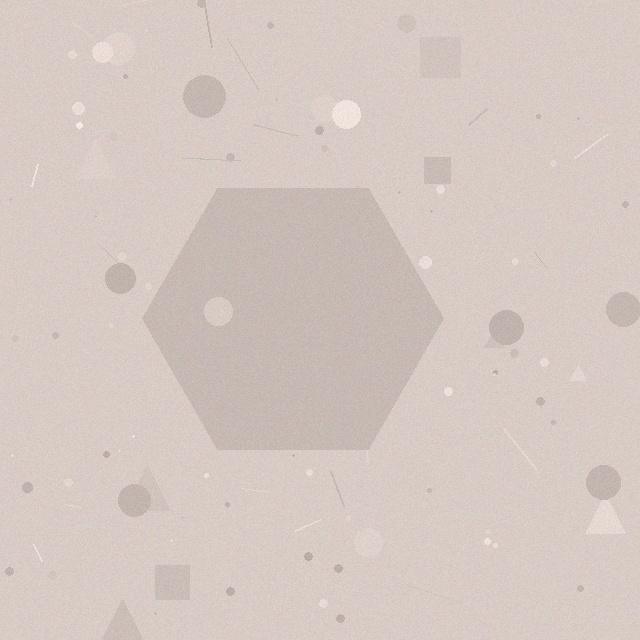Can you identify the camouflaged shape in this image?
The camouflaged shape is a hexagon.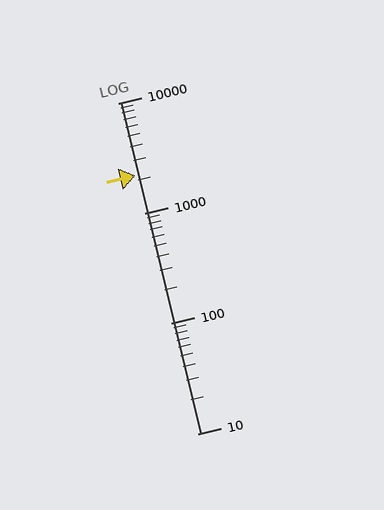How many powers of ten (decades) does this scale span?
The scale spans 3 decades, from 10 to 10000.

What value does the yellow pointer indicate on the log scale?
The pointer indicates approximately 2200.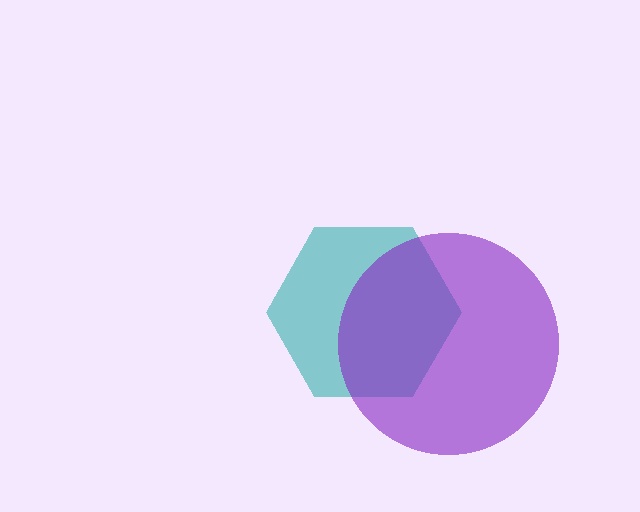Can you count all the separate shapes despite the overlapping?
Yes, there are 2 separate shapes.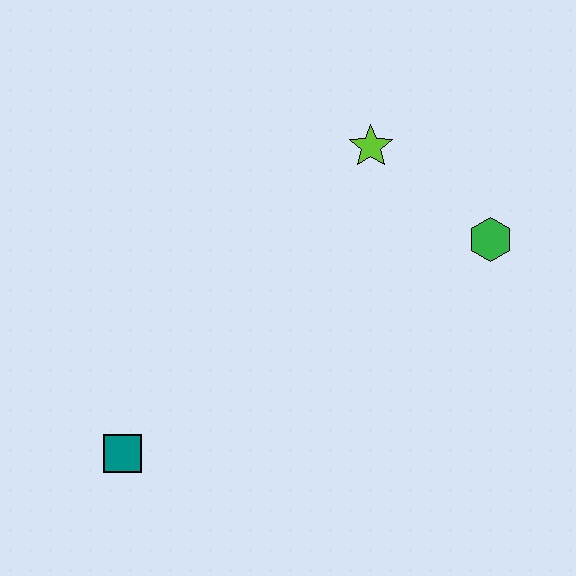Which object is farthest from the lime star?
The teal square is farthest from the lime star.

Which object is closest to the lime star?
The green hexagon is closest to the lime star.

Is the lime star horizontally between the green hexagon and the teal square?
Yes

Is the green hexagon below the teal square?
No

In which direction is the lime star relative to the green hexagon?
The lime star is to the left of the green hexagon.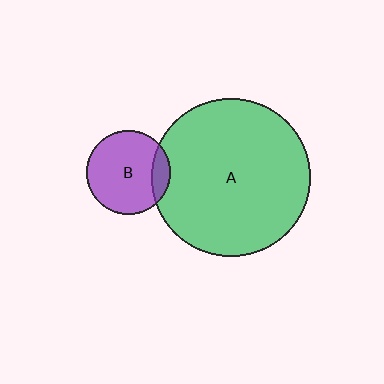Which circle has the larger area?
Circle A (green).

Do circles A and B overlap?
Yes.